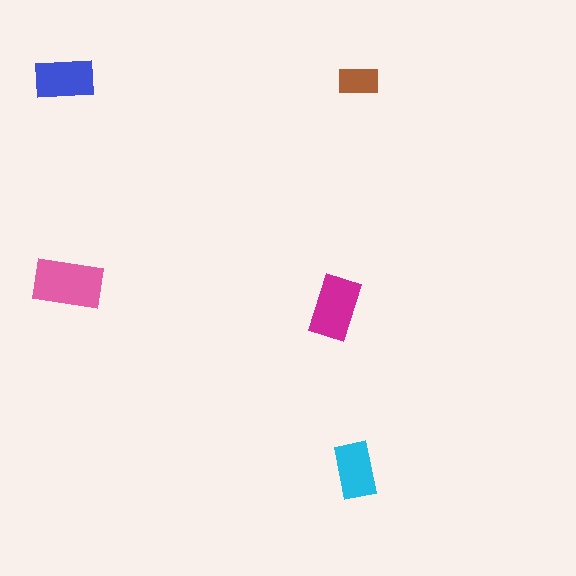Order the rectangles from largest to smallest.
the pink one, the magenta one, the blue one, the cyan one, the brown one.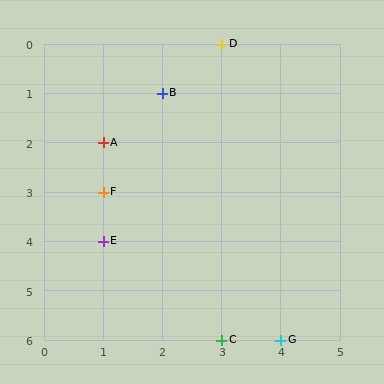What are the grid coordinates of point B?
Point B is at grid coordinates (2, 1).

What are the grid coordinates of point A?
Point A is at grid coordinates (1, 2).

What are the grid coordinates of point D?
Point D is at grid coordinates (3, 0).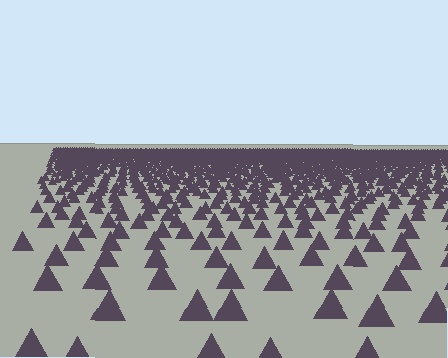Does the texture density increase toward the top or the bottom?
Density increases toward the top.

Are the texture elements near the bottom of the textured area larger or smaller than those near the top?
Larger. Near the bottom, elements are closer to the viewer and appear at a bigger on-screen size.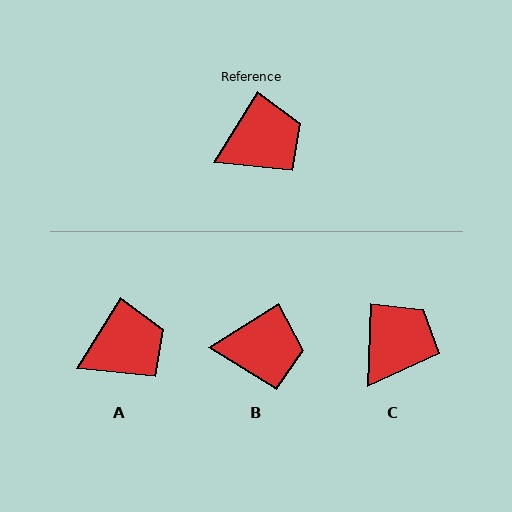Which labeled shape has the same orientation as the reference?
A.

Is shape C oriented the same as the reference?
No, it is off by about 30 degrees.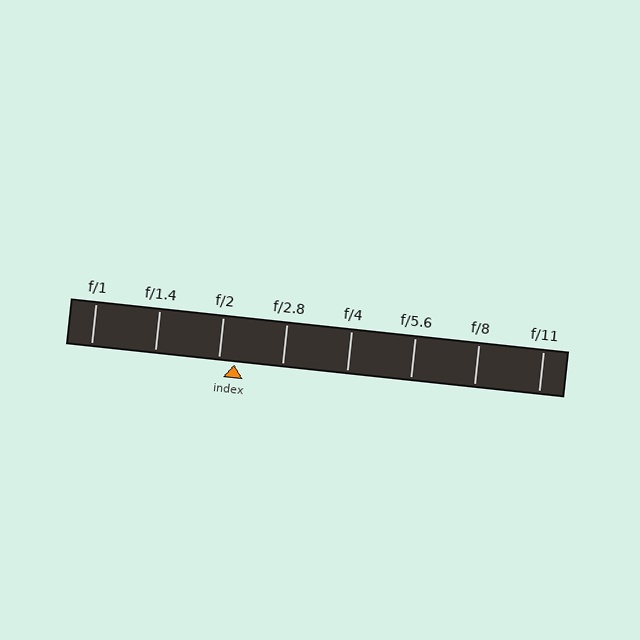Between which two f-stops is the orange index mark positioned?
The index mark is between f/2 and f/2.8.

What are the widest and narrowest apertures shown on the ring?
The widest aperture shown is f/1 and the narrowest is f/11.